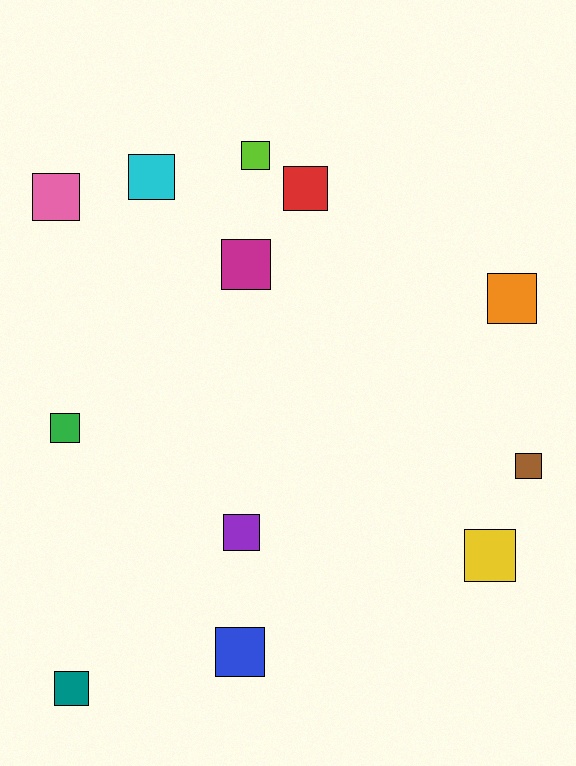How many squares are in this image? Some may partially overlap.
There are 12 squares.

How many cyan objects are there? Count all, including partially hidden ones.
There is 1 cyan object.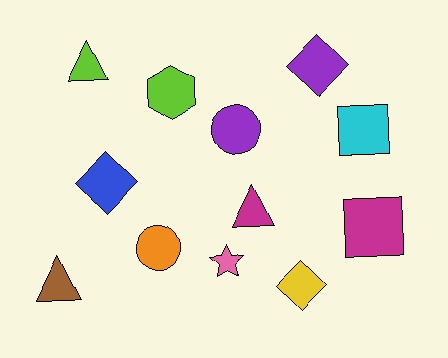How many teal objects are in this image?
There are no teal objects.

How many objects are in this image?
There are 12 objects.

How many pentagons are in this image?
There are no pentagons.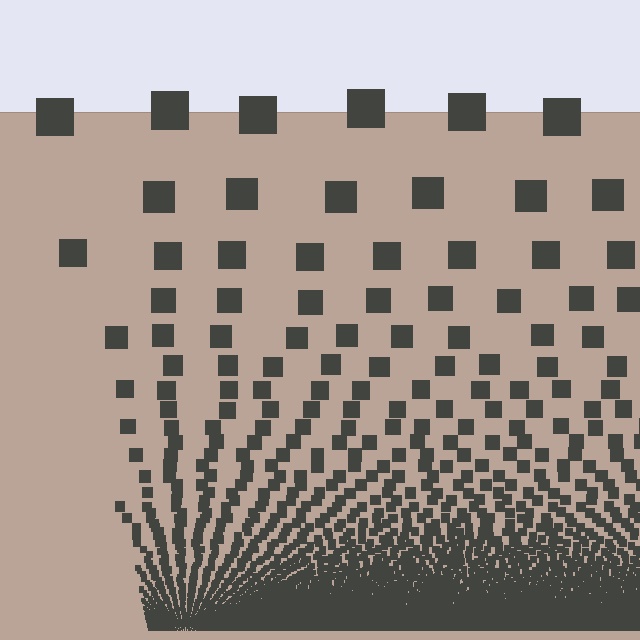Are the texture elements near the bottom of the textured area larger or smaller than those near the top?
Smaller. The gradient is inverted — elements near the bottom are smaller and denser.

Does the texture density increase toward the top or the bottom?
Density increases toward the bottom.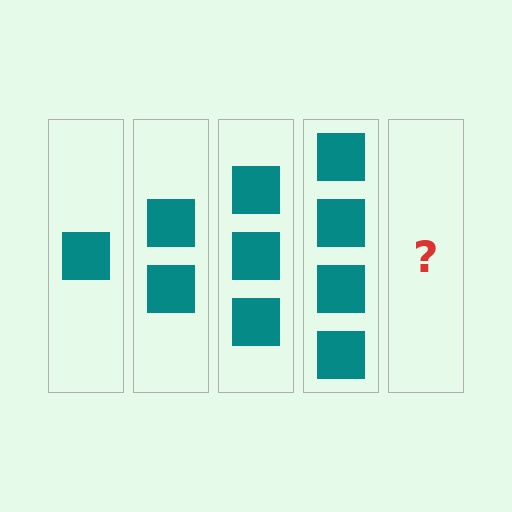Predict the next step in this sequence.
The next step is 5 squares.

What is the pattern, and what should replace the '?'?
The pattern is that each step adds one more square. The '?' should be 5 squares.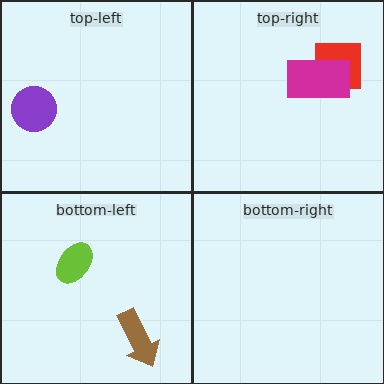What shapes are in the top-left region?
The purple circle.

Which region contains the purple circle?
The top-left region.